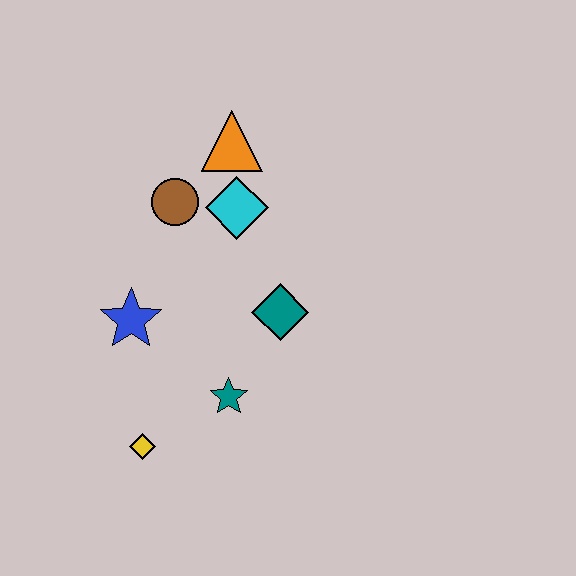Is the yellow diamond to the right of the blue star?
Yes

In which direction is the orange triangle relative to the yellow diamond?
The orange triangle is above the yellow diamond.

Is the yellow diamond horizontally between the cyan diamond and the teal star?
No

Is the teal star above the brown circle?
No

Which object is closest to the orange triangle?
The cyan diamond is closest to the orange triangle.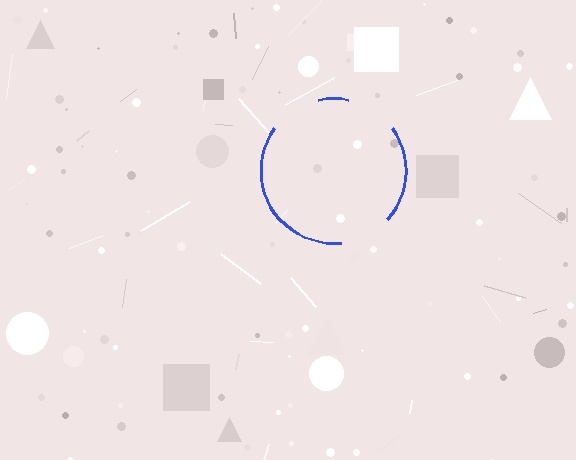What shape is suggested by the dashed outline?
The dashed outline suggests a circle.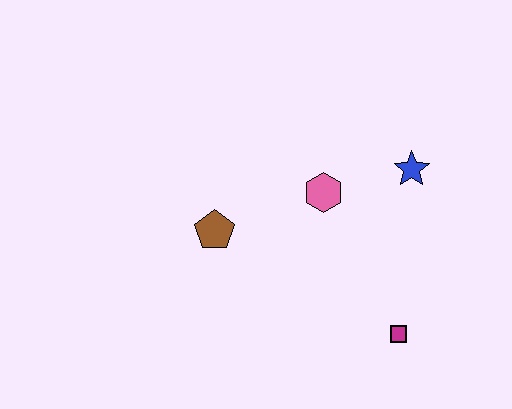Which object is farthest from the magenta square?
The brown pentagon is farthest from the magenta square.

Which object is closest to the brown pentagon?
The pink hexagon is closest to the brown pentagon.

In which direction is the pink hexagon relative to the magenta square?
The pink hexagon is above the magenta square.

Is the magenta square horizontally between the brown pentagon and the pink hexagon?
No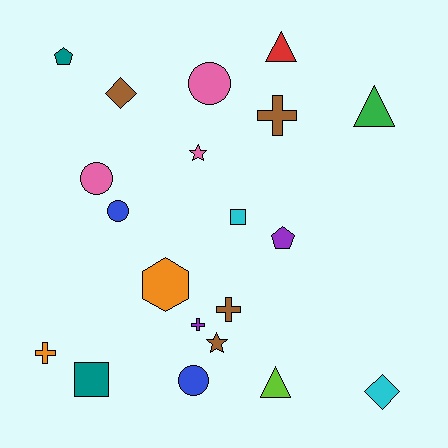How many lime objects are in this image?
There is 1 lime object.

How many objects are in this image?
There are 20 objects.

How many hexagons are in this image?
There is 1 hexagon.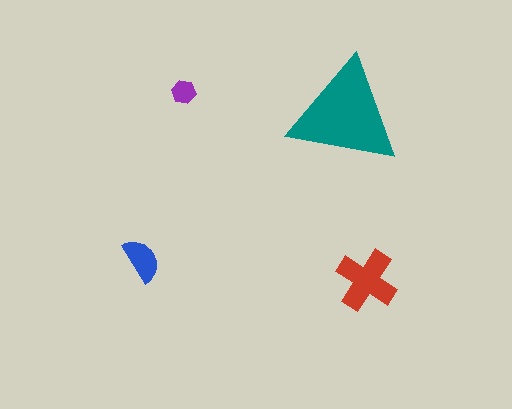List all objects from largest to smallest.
The teal triangle, the red cross, the blue semicircle, the purple hexagon.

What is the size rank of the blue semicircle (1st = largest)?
3rd.